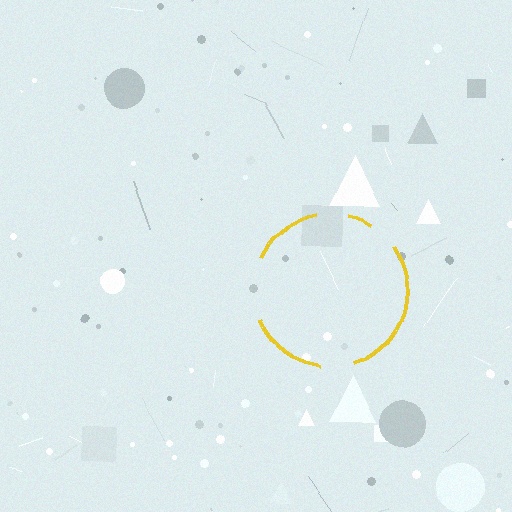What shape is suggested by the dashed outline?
The dashed outline suggests a circle.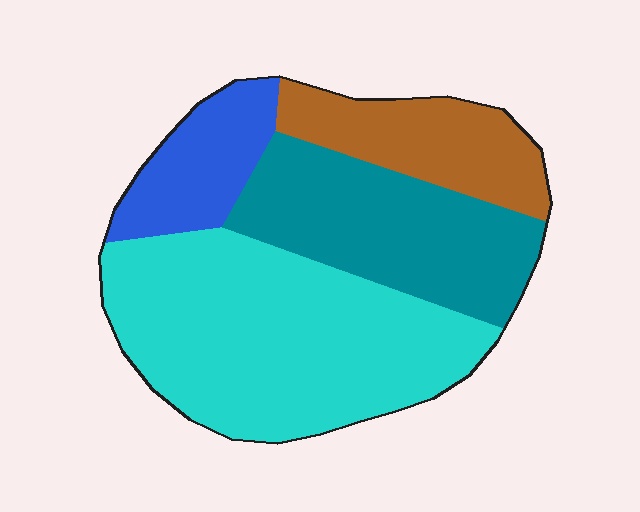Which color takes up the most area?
Cyan, at roughly 45%.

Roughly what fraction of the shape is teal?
Teal covers 26% of the shape.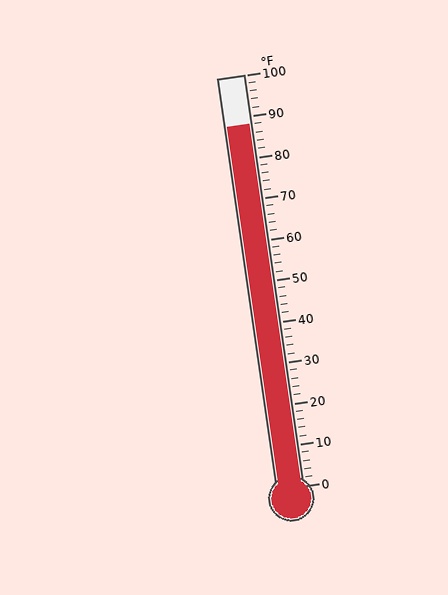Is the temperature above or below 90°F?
The temperature is below 90°F.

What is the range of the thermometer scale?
The thermometer scale ranges from 0°F to 100°F.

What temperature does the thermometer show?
The thermometer shows approximately 88°F.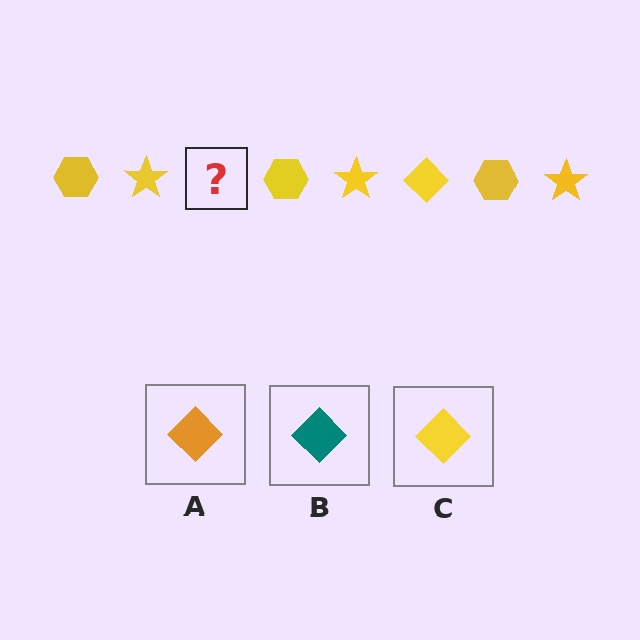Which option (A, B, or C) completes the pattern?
C.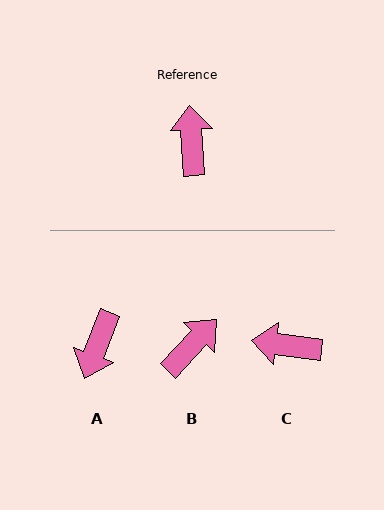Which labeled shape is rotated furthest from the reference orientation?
A, about 155 degrees away.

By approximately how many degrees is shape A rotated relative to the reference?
Approximately 155 degrees counter-clockwise.